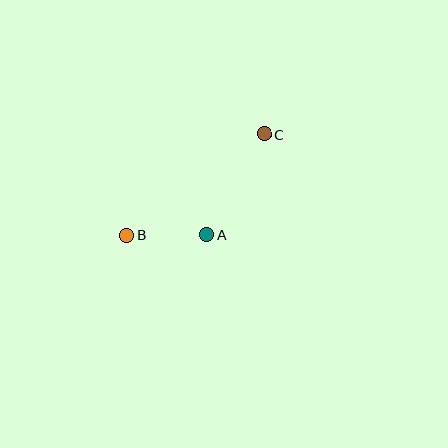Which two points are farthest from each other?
Points B and C are farthest from each other.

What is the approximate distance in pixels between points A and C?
The distance between A and C is approximately 116 pixels.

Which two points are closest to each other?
Points A and B are closest to each other.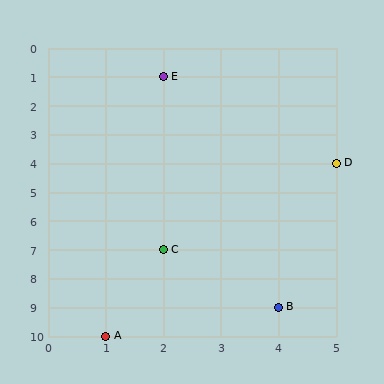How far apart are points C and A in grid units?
Points C and A are 1 column and 3 rows apart (about 3.2 grid units diagonally).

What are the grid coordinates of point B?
Point B is at grid coordinates (4, 9).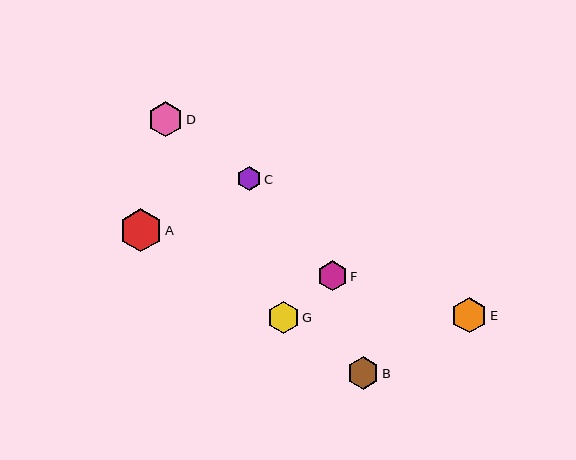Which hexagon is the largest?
Hexagon A is the largest with a size of approximately 43 pixels.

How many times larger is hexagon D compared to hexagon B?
Hexagon D is approximately 1.1 times the size of hexagon B.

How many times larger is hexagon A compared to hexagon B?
Hexagon A is approximately 1.3 times the size of hexagon B.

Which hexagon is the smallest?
Hexagon C is the smallest with a size of approximately 24 pixels.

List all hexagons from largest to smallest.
From largest to smallest: A, D, E, B, G, F, C.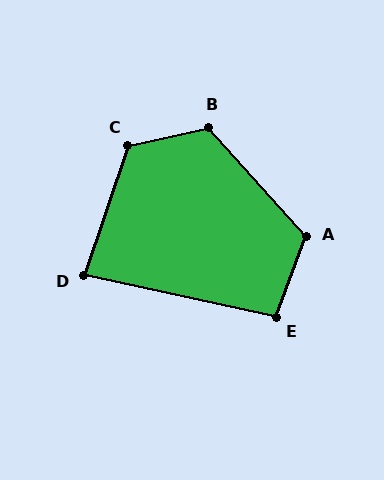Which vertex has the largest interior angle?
C, at approximately 122 degrees.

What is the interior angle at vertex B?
Approximately 119 degrees (obtuse).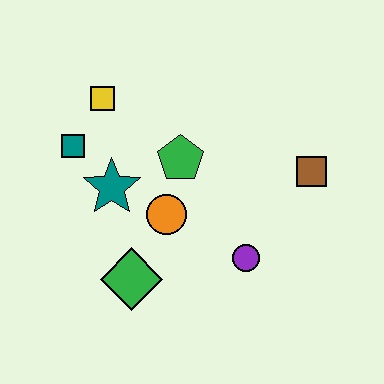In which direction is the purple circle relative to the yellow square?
The purple circle is below the yellow square.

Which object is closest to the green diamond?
The orange circle is closest to the green diamond.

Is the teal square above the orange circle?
Yes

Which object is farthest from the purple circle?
The yellow square is farthest from the purple circle.